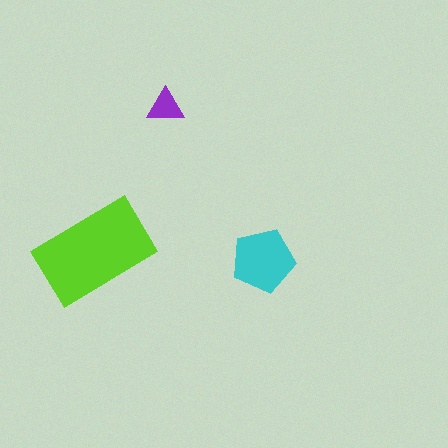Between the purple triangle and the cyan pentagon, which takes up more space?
The cyan pentagon.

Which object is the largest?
The lime rectangle.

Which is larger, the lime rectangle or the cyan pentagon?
The lime rectangle.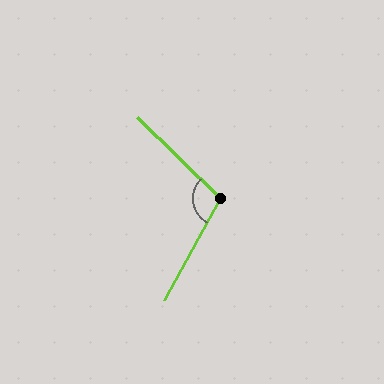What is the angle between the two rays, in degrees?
Approximately 106 degrees.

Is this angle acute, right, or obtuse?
It is obtuse.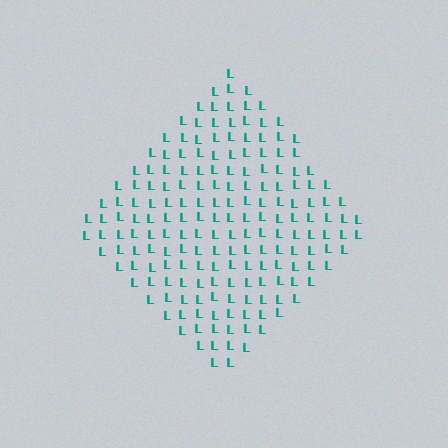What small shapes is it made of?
It is made of small letter L's.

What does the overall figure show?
The overall figure shows a diamond.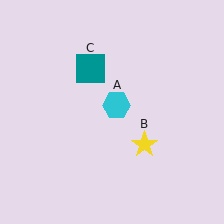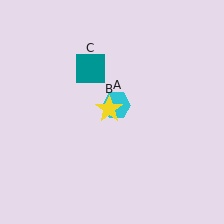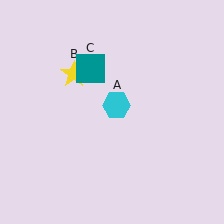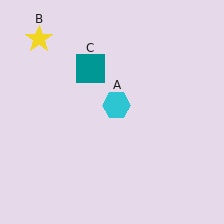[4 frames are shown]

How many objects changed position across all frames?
1 object changed position: yellow star (object B).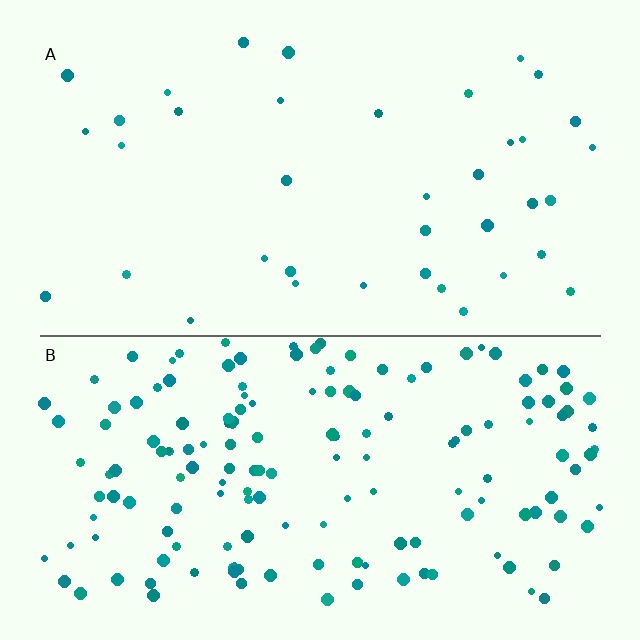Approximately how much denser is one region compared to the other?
Approximately 4.2× — region B over region A.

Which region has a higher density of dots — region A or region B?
B (the bottom).